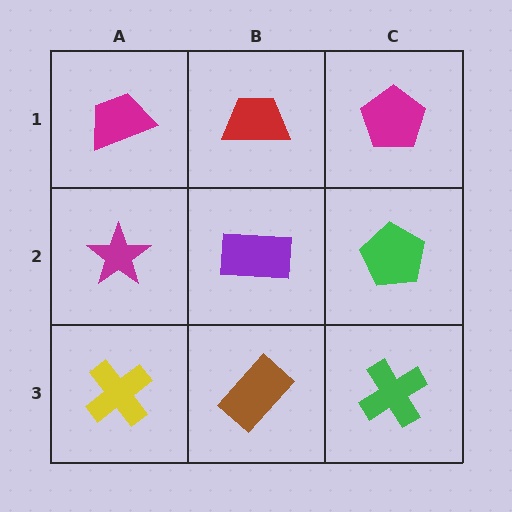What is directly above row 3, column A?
A magenta star.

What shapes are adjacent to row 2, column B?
A red trapezoid (row 1, column B), a brown rectangle (row 3, column B), a magenta star (row 2, column A), a green pentagon (row 2, column C).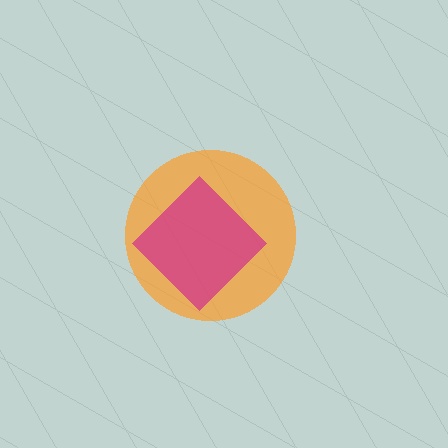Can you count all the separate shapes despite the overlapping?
Yes, there are 2 separate shapes.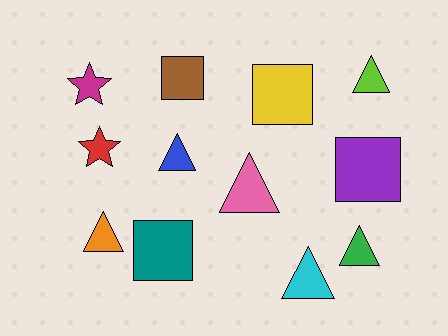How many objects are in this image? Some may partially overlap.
There are 12 objects.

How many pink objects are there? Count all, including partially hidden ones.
There is 1 pink object.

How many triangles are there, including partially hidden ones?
There are 6 triangles.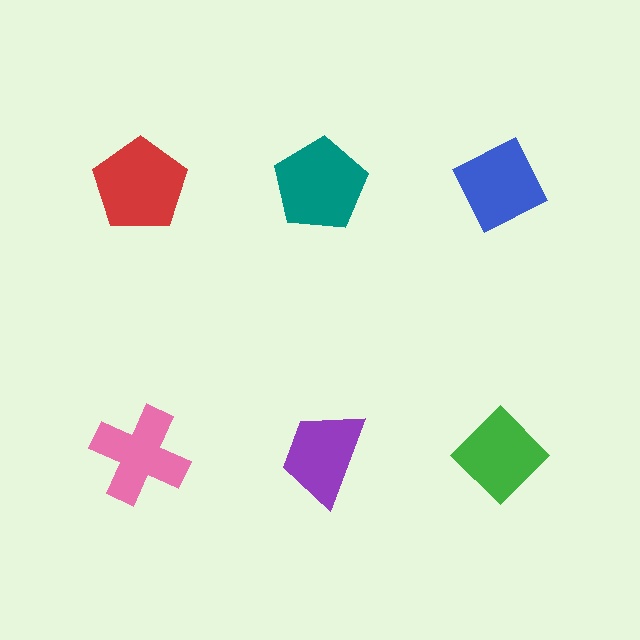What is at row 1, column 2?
A teal pentagon.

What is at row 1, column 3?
A blue diamond.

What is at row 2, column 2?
A purple trapezoid.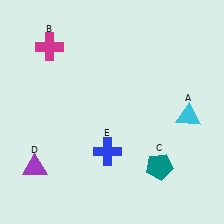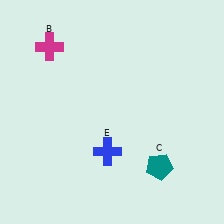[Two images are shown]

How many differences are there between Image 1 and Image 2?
There are 2 differences between the two images.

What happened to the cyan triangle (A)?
The cyan triangle (A) was removed in Image 2. It was in the bottom-right area of Image 1.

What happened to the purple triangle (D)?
The purple triangle (D) was removed in Image 2. It was in the bottom-left area of Image 1.